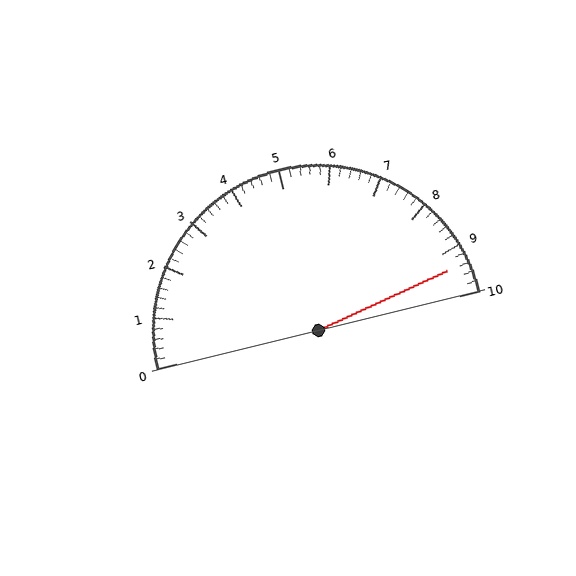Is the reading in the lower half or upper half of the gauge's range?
The reading is in the upper half of the range (0 to 10).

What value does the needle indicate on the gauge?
The needle indicates approximately 9.4.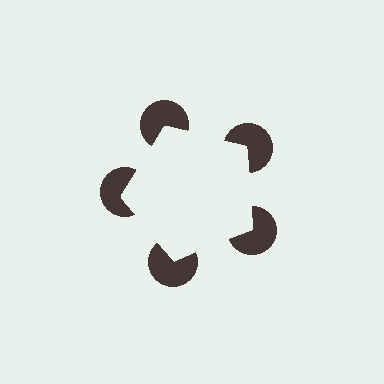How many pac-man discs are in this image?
There are 5 — one at each vertex of the illusory pentagon.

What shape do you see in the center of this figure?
An illusory pentagon — its edges are inferred from the aligned wedge cuts in the pac-man discs, not physically drawn.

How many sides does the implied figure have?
5 sides.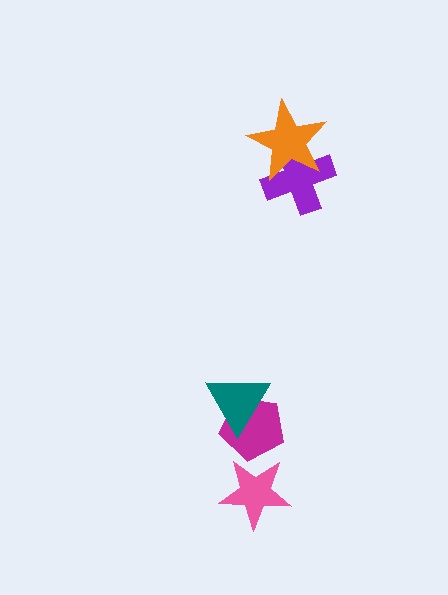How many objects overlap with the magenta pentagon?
2 objects overlap with the magenta pentagon.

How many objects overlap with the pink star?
1 object overlaps with the pink star.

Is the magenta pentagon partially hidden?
Yes, it is partially covered by another shape.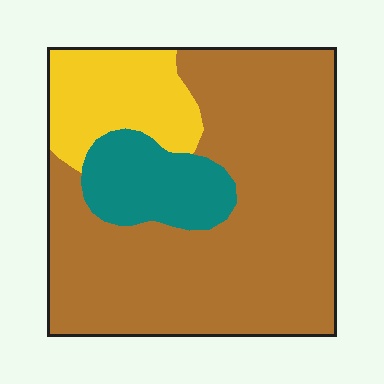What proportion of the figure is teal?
Teal covers around 15% of the figure.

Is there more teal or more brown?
Brown.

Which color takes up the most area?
Brown, at roughly 70%.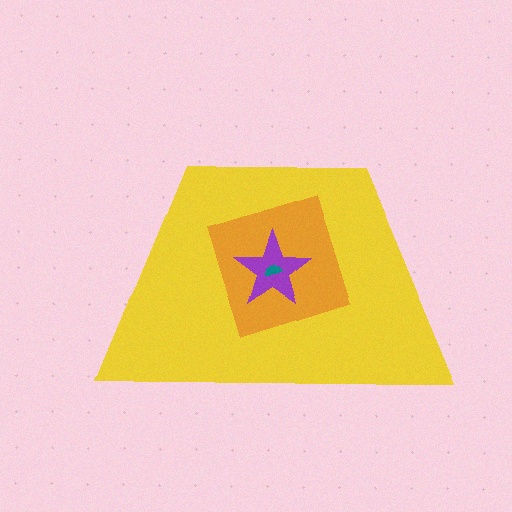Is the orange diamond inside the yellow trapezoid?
Yes.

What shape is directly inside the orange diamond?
The purple star.